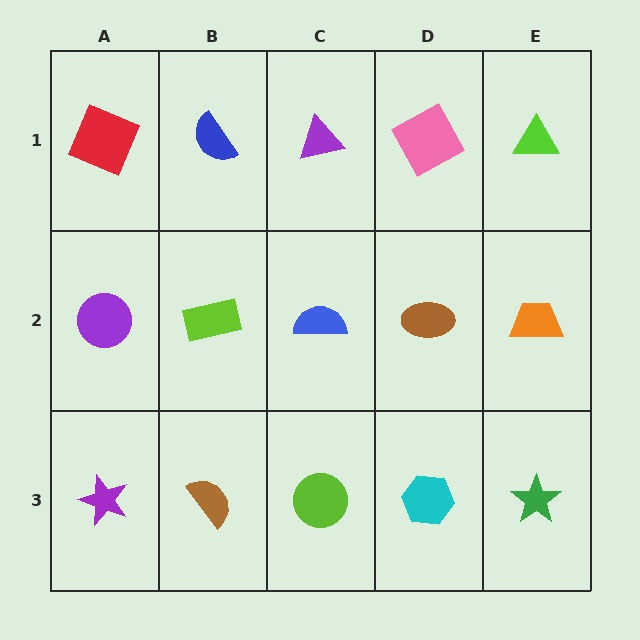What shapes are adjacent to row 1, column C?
A blue semicircle (row 2, column C), a blue semicircle (row 1, column B), a pink square (row 1, column D).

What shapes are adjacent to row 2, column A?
A red square (row 1, column A), a purple star (row 3, column A), a lime rectangle (row 2, column B).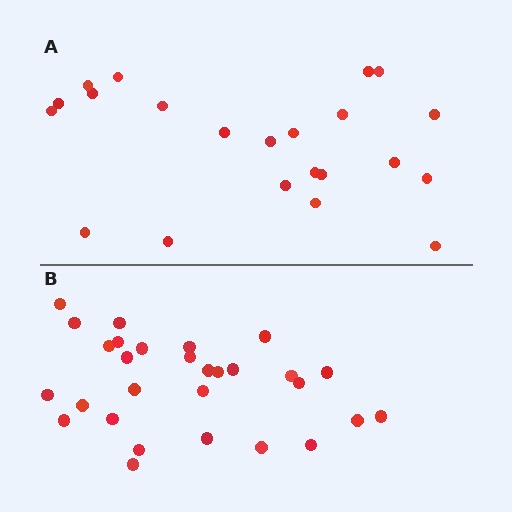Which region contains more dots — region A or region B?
Region B (the bottom region) has more dots.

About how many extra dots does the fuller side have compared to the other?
Region B has roughly 8 or so more dots than region A.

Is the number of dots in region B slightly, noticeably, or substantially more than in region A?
Region B has noticeably more, but not dramatically so. The ratio is roughly 1.3 to 1.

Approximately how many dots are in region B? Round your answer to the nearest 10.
About 30 dots. (The exact count is 29, which rounds to 30.)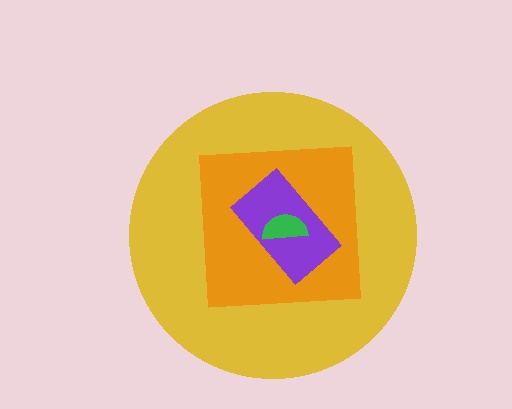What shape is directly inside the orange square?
The purple rectangle.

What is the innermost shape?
The green semicircle.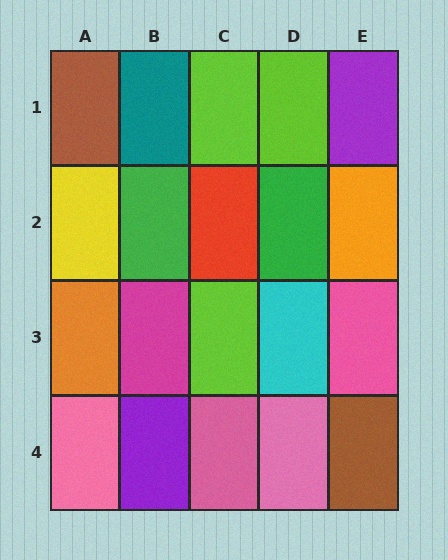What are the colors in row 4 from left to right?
Pink, purple, pink, pink, brown.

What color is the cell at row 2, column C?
Red.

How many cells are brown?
2 cells are brown.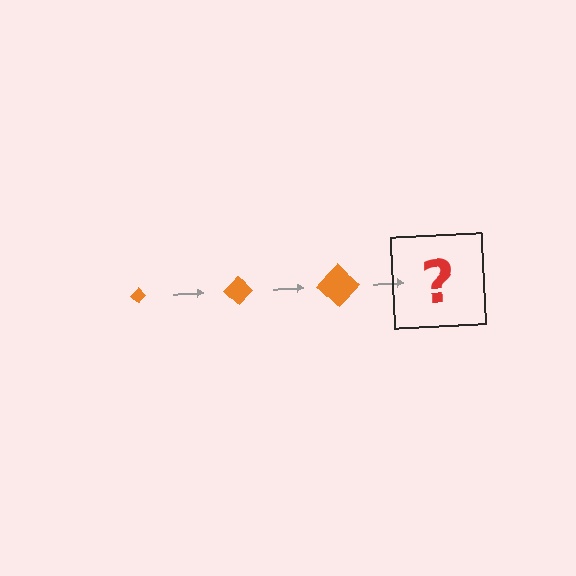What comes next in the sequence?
The next element should be an orange diamond, larger than the previous one.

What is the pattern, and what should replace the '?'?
The pattern is that the diamond gets progressively larger each step. The '?' should be an orange diamond, larger than the previous one.